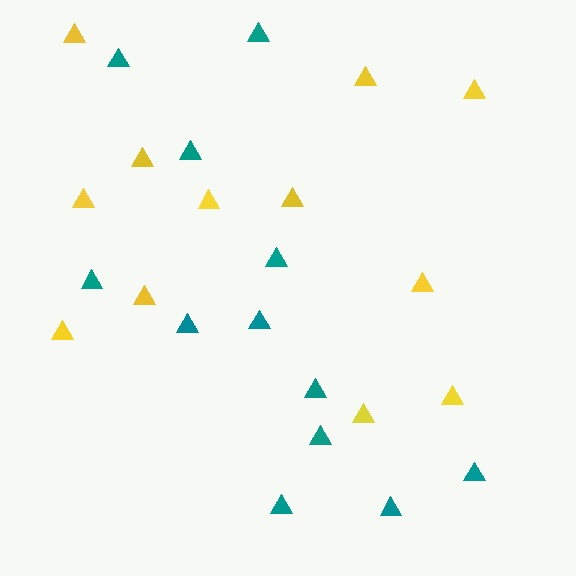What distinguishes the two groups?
There are 2 groups: one group of teal triangles (12) and one group of yellow triangles (12).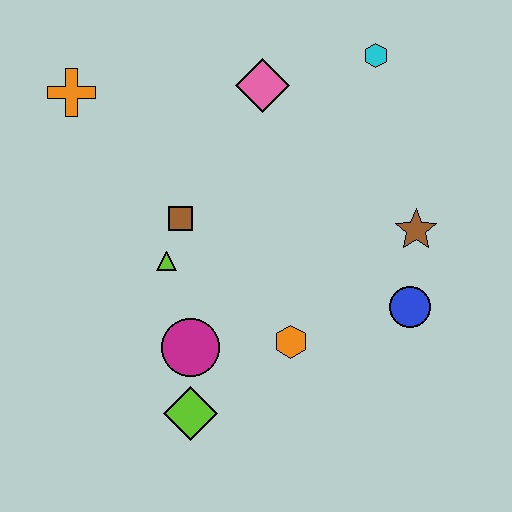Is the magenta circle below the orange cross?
Yes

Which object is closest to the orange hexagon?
The magenta circle is closest to the orange hexagon.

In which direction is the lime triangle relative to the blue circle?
The lime triangle is to the left of the blue circle.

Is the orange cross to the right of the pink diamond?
No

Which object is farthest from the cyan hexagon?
The lime diamond is farthest from the cyan hexagon.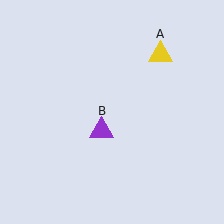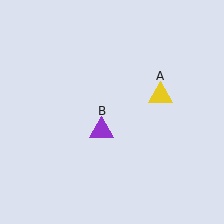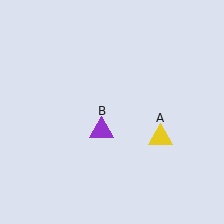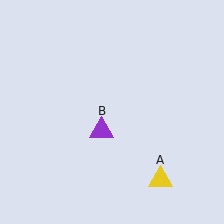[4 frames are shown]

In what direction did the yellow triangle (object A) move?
The yellow triangle (object A) moved down.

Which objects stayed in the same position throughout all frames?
Purple triangle (object B) remained stationary.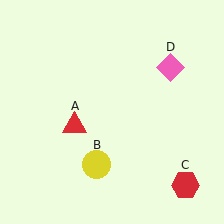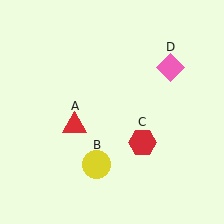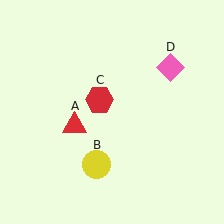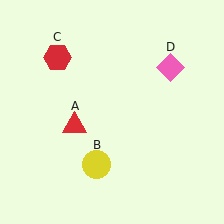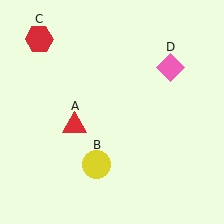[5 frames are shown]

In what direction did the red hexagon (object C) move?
The red hexagon (object C) moved up and to the left.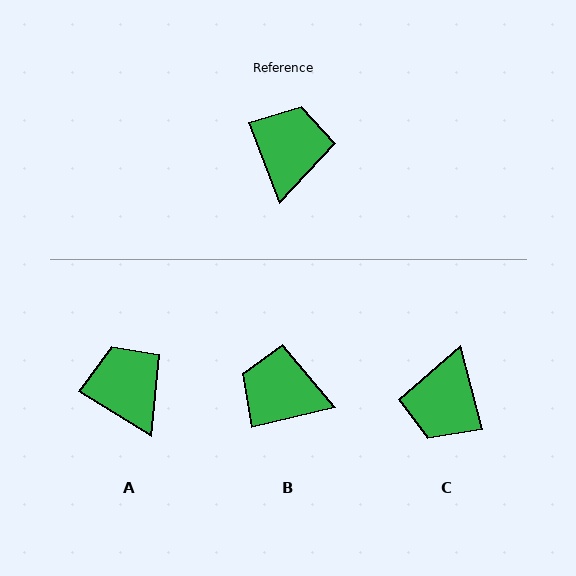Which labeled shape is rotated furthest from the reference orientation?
C, about 174 degrees away.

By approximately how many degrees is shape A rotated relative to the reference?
Approximately 37 degrees counter-clockwise.